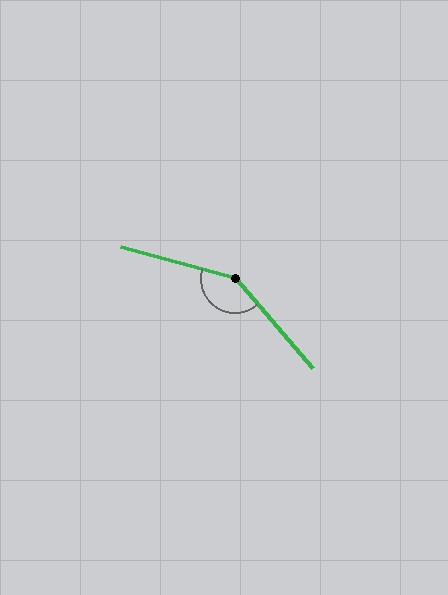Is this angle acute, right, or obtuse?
It is obtuse.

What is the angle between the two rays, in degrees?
Approximately 146 degrees.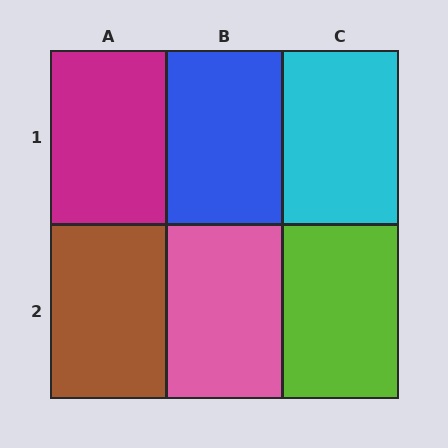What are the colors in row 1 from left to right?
Magenta, blue, cyan.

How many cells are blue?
1 cell is blue.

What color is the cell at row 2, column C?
Lime.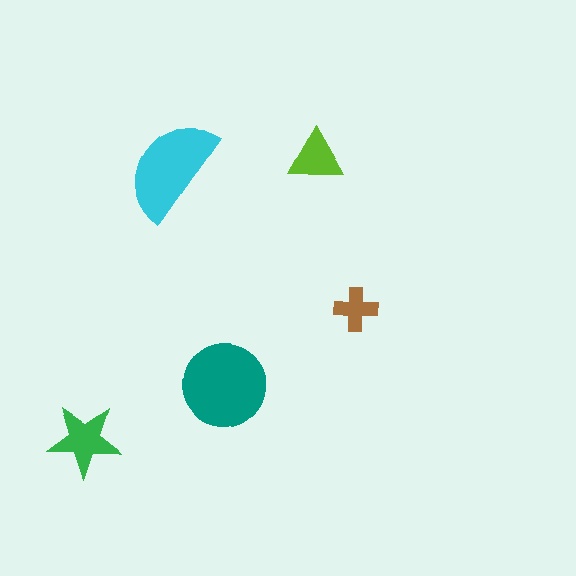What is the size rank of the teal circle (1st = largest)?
1st.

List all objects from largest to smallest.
The teal circle, the cyan semicircle, the green star, the lime triangle, the brown cross.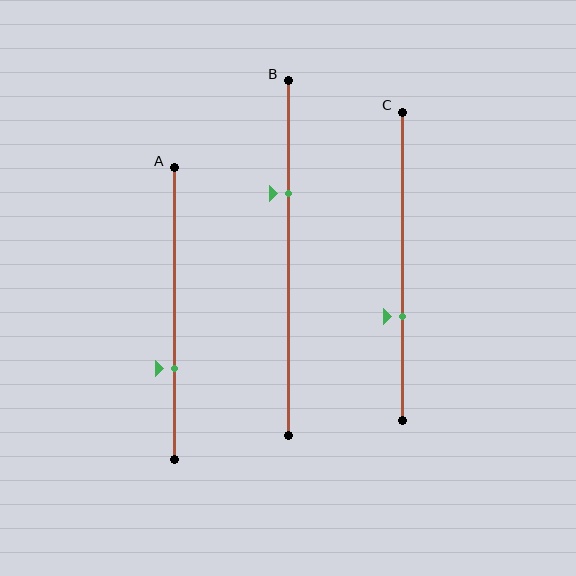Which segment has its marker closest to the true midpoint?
Segment C has its marker closest to the true midpoint.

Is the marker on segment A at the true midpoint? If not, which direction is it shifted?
No, the marker on segment A is shifted downward by about 19% of the segment length.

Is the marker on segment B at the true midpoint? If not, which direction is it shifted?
No, the marker on segment B is shifted upward by about 18% of the segment length.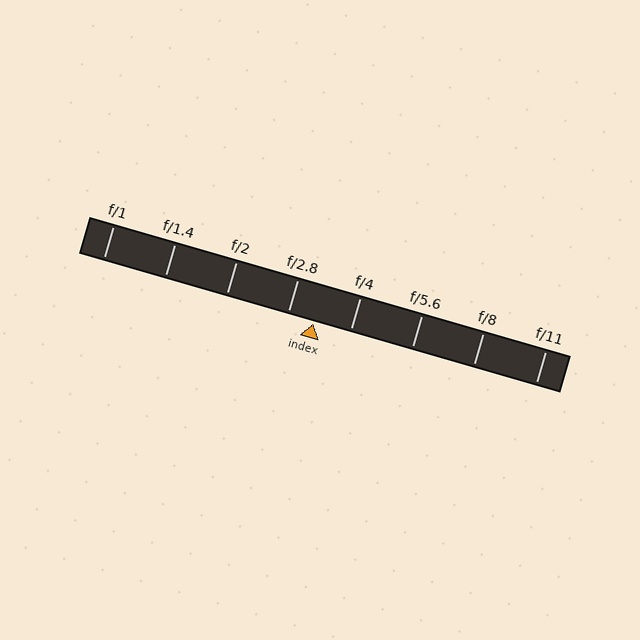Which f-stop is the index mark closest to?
The index mark is closest to f/2.8.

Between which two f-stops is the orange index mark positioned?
The index mark is between f/2.8 and f/4.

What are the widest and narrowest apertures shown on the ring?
The widest aperture shown is f/1 and the narrowest is f/11.